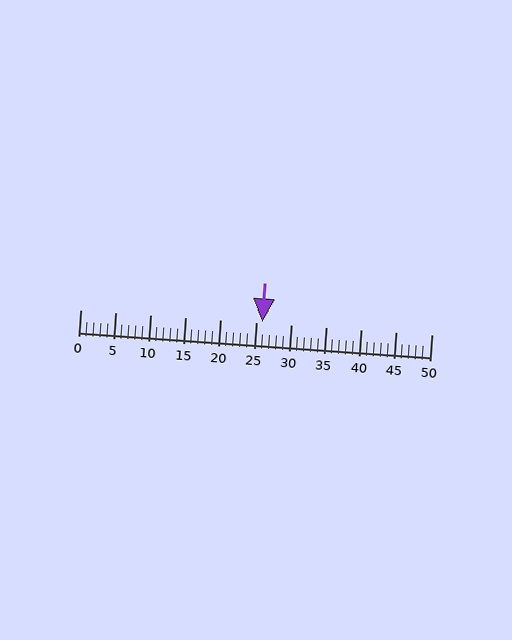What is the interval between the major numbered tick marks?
The major tick marks are spaced 5 units apart.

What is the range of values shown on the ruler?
The ruler shows values from 0 to 50.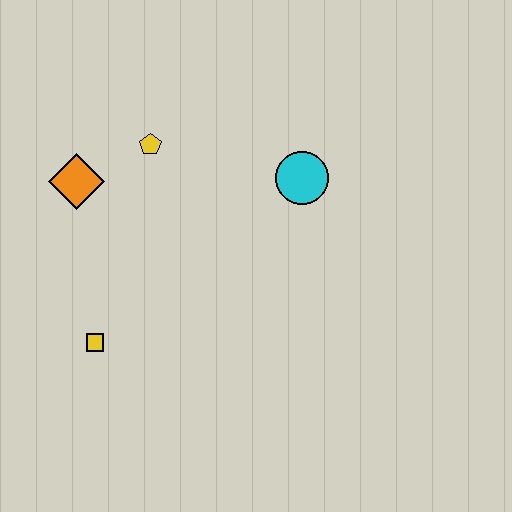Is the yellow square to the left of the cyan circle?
Yes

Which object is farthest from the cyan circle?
The yellow square is farthest from the cyan circle.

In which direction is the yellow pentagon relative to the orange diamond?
The yellow pentagon is to the right of the orange diamond.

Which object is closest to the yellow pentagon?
The orange diamond is closest to the yellow pentagon.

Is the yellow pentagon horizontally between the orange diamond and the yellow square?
No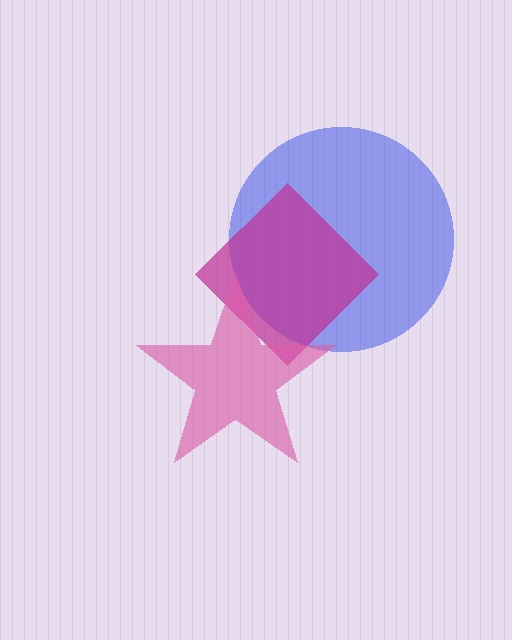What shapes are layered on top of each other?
The layered shapes are: a blue circle, a magenta diamond, a pink star.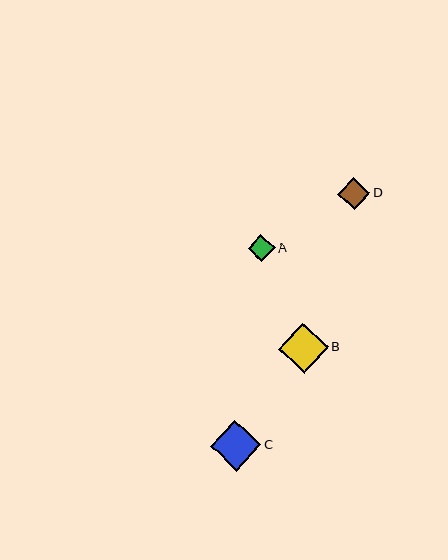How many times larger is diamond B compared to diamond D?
Diamond B is approximately 1.6 times the size of diamond D.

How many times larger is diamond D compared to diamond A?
Diamond D is approximately 1.2 times the size of diamond A.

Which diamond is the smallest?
Diamond A is the smallest with a size of approximately 27 pixels.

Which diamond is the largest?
Diamond C is the largest with a size of approximately 51 pixels.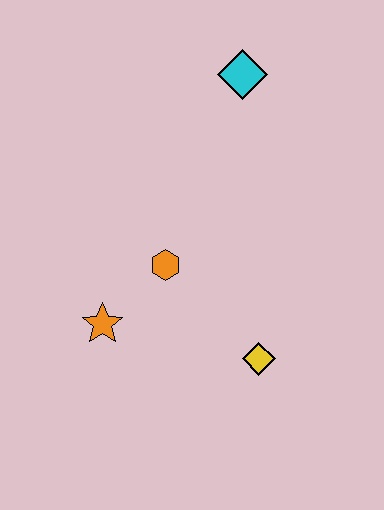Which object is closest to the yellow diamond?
The orange hexagon is closest to the yellow diamond.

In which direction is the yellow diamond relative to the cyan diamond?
The yellow diamond is below the cyan diamond.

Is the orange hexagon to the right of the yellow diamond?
No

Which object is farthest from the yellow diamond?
The cyan diamond is farthest from the yellow diamond.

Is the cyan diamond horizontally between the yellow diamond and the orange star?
Yes